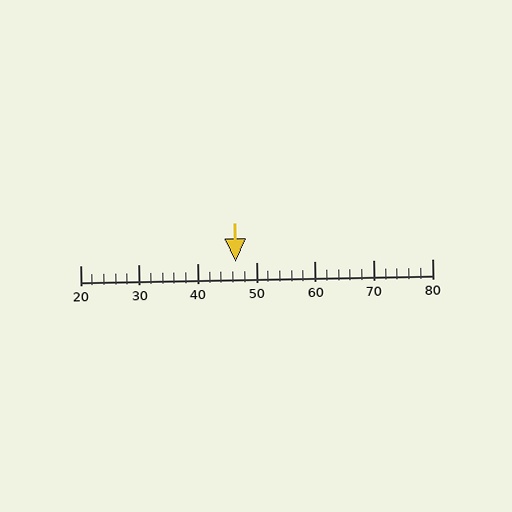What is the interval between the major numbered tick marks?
The major tick marks are spaced 10 units apart.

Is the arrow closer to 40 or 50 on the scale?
The arrow is closer to 50.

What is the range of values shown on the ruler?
The ruler shows values from 20 to 80.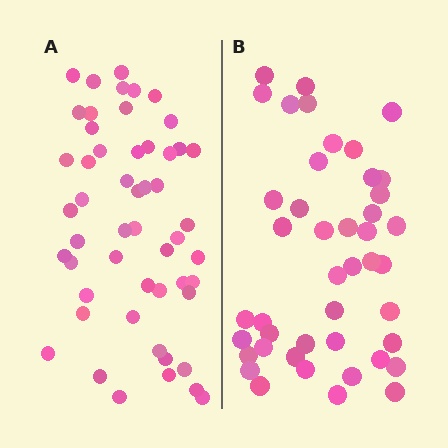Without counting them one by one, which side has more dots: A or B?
Region A (the left region) has more dots.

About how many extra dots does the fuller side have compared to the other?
Region A has roughly 8 or so more dots than region B.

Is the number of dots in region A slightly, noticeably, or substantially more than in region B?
Region A has only slightly more — the two regions are fairly close. The ratio is roughly 1.2 to 1.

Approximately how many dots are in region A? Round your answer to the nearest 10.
About 50 dots. (The exact count is 52, which rounds to 50.)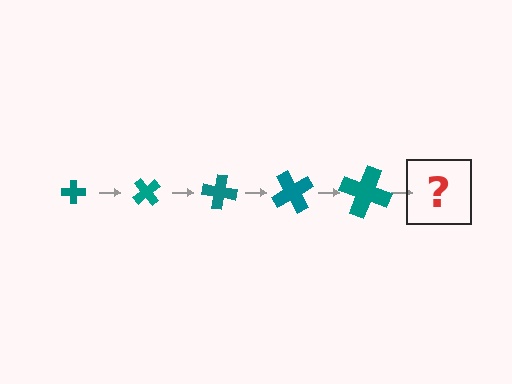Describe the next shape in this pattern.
It should be a cross, larger than the previous one and rotated 250 degrees from the start.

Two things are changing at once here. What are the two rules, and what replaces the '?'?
The two rules are that the cross grows larger each step and it rotates 50 degrees each step. The '?' should be a cross, larger than the previous one and rotated 250 degrees from the start.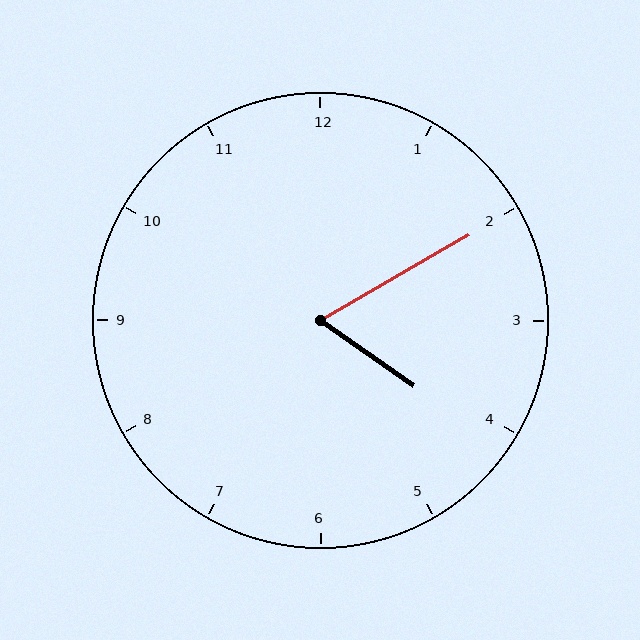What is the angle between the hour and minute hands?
Approximately 65 degrees.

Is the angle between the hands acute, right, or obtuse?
It is acute.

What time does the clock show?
4:10.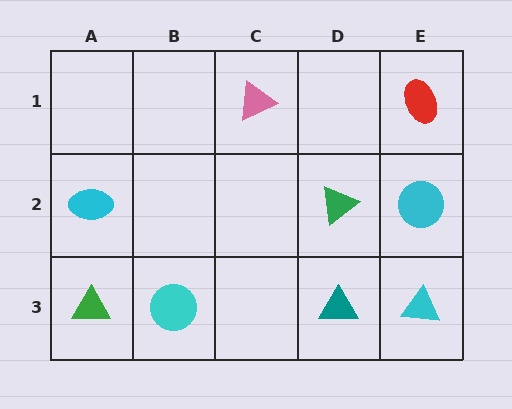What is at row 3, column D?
A teal triangle.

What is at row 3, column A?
A green triangle.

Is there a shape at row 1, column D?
No, that cell is empty.